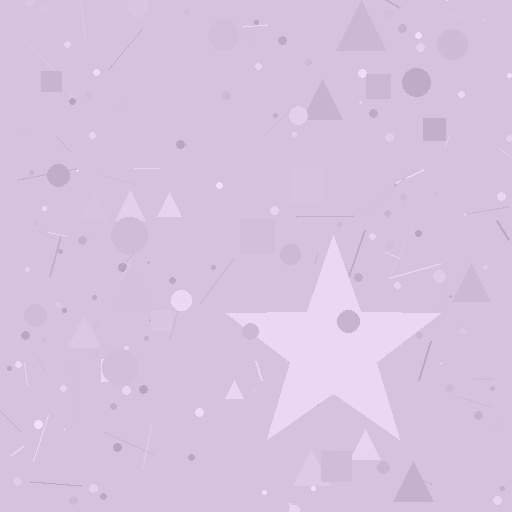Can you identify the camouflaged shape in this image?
The camouflaged shape is a star.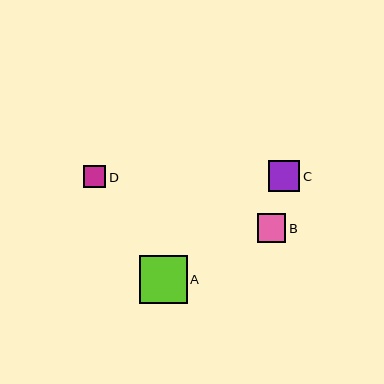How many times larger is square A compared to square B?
Square A is approximately 1.7 times the size of square B.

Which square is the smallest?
Square D is the smallest with a size of approximately 22 pixels.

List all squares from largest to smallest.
From largest to smallest: A, C, B, D.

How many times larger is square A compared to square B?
Square A is approximately 1.7 times the size of square B.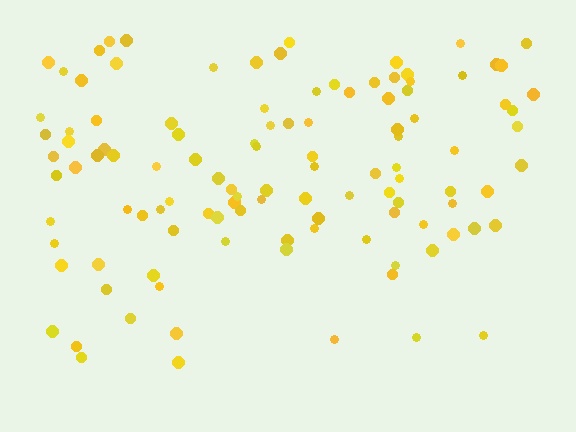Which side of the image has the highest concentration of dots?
The top.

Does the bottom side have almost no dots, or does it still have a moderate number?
Still a moderate number, just noticeably fewer than the top.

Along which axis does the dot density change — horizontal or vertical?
Vertical.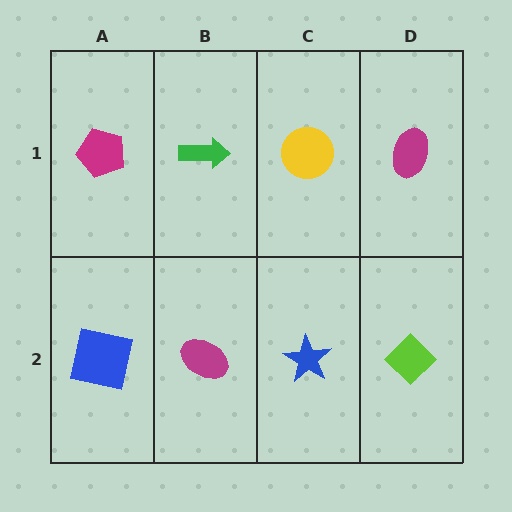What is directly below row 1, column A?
A blue square.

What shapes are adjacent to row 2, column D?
A magenta ellipse (row 1, column D), a blue star (row 2, column C).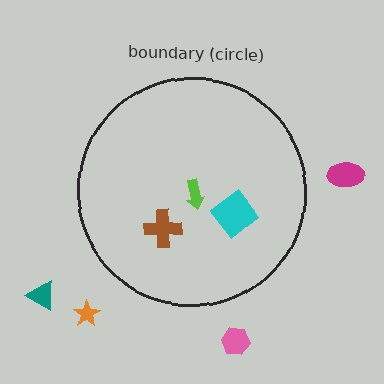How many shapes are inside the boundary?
3 inside, 4 outside.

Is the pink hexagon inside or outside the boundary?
Outside.